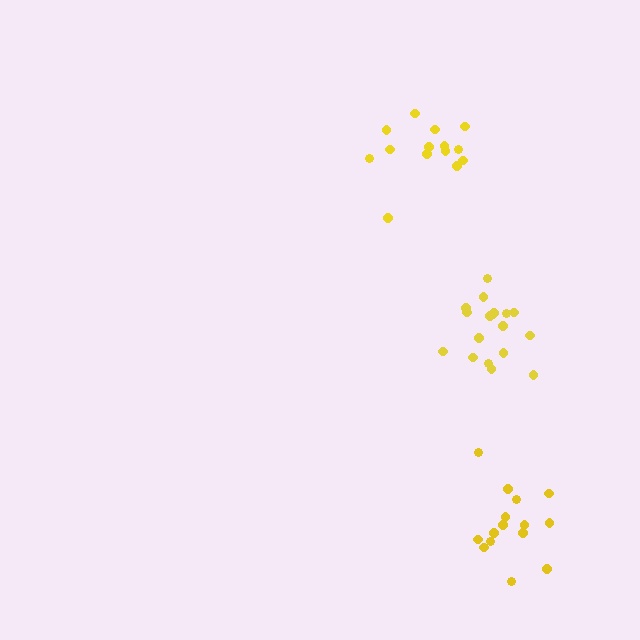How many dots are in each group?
Group 1: 18 dots, Group 2: 14 dots, Group 3: 15 dots (47 total).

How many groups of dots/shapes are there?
There are 3 groups.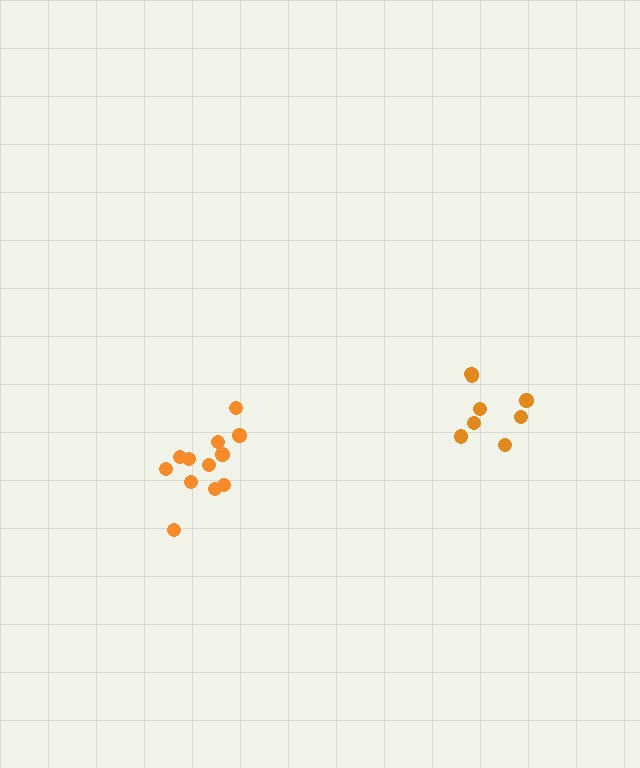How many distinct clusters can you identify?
There are 2 distinct clusters.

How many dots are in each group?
Group 1: 8 dots, Group 2: 12 dots (20 total).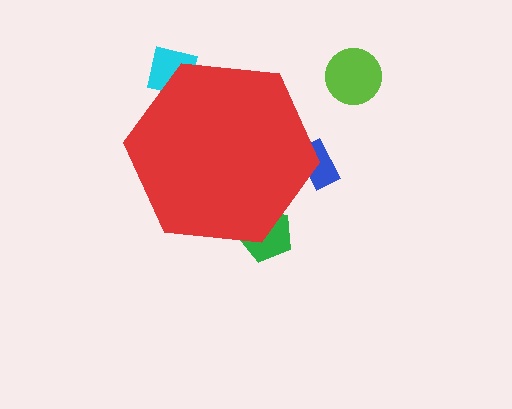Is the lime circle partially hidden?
No, the lime circle is fully visible.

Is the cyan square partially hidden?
Yes, the cyan square is partially hidden behind the red hexagon.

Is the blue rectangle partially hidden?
Yes, the blue rectangle is partially hidden behind the red hexagon.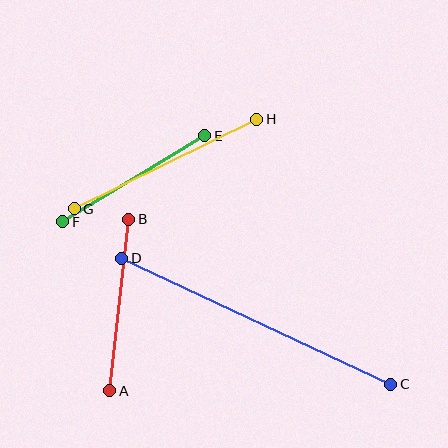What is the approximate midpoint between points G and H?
The midpoint is at approximately (166, 164) pixels.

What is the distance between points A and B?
The distance is approximately 172 pixels.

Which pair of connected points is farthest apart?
Points C and D are farthest apart.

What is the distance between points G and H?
The distance is approximately 204 pixels.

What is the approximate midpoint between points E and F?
The midpoint is at approximately (134, 179) pixels.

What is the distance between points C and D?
The distance is approximately 297 pixels.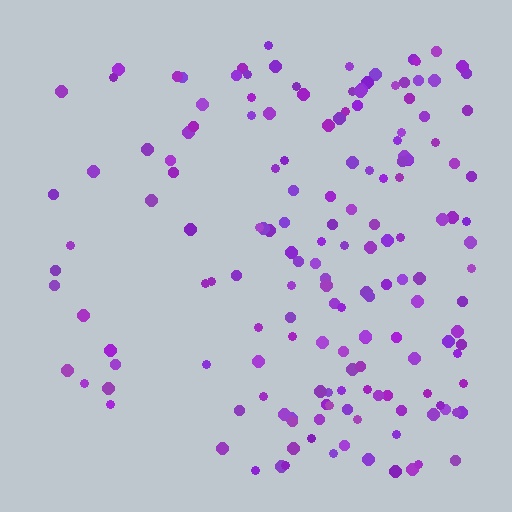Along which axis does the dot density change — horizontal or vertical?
Horizontal.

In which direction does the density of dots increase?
From left to right, with the right side densest.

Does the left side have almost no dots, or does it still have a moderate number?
Still a moderate number, just noticeably fewer than the right.